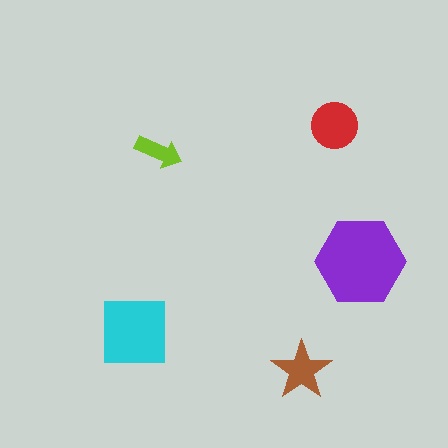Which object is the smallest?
The lime arrow.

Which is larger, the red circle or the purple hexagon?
The purple hexagon.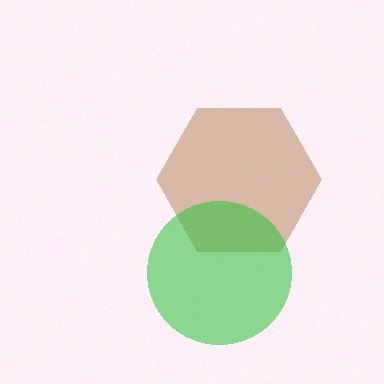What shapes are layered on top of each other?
The layered shapes are: a brown hexagon, a green circle.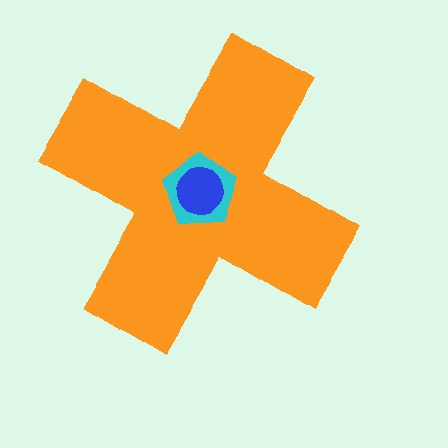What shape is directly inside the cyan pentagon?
The blue circle.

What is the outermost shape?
The orange cross.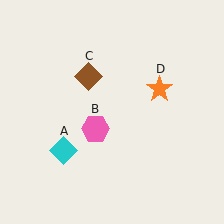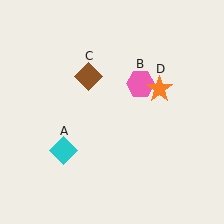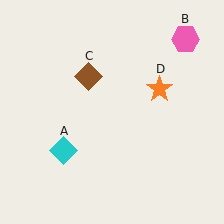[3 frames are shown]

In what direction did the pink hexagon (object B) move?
The pink hexagon (object B) moved up and to the right.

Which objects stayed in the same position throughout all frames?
Cyan diamond (object A) and brown diamond (object C) and orange star (object D) remained stationary.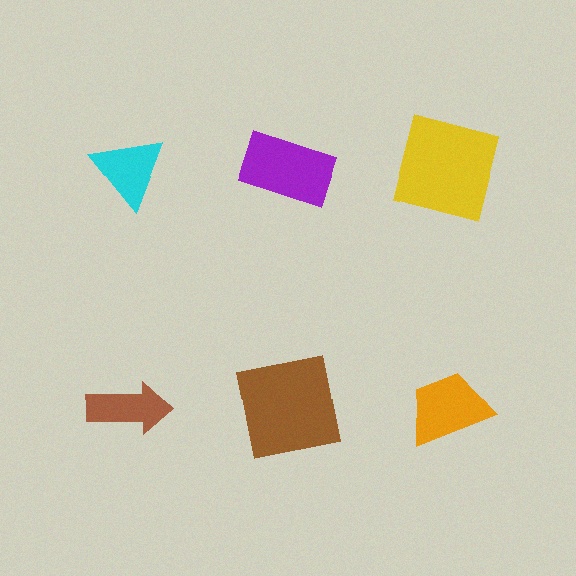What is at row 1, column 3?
A yellow square.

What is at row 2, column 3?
An orange trapezoid.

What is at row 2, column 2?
A brown square.